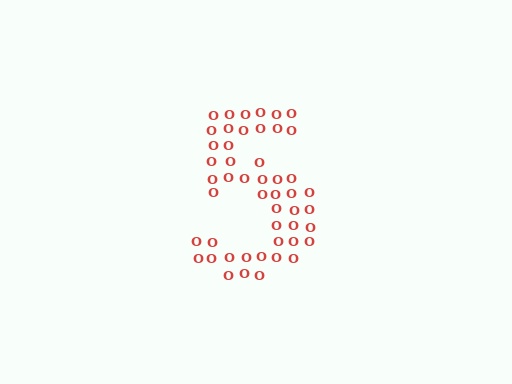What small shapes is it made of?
It is made of small letter O's.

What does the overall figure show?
The overall figure shows the digit 5.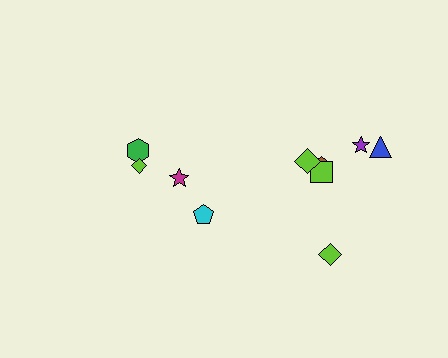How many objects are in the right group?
There are 6 objects.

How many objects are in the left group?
There are 4 objects.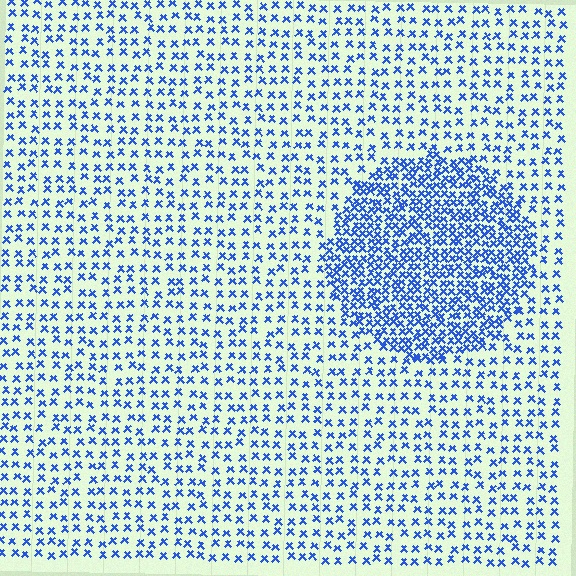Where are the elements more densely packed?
The elements are more densely packed inside the circle boundary.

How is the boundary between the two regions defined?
The boundary is defined by a change in element density (approximately 2.4x ratio). All elements are the same color, size, and shape.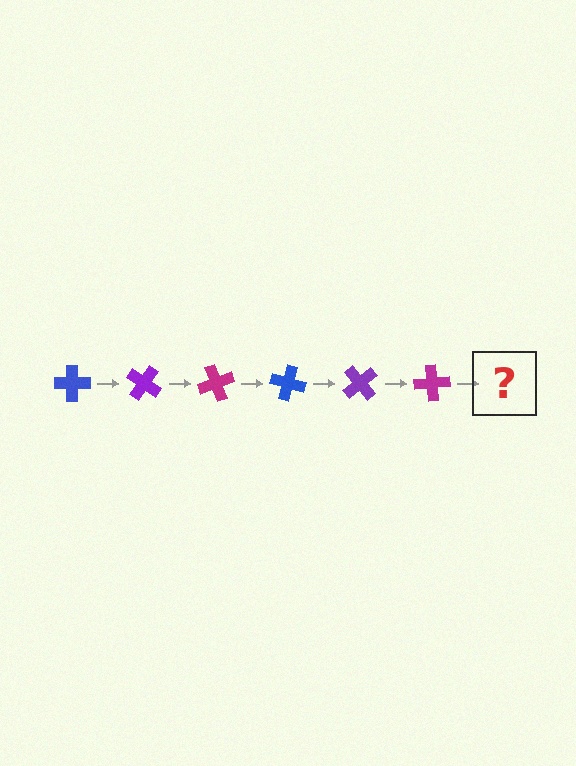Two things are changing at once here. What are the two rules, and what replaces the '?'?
The two rules are that it rotates 35 degrees each step and the color cycles through blue, purple, and magenta. The '?' should be a blue cross, rotated 210 degrees from the start.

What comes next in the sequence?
The next element should be a blue cross, rotated 210 degrees from the start.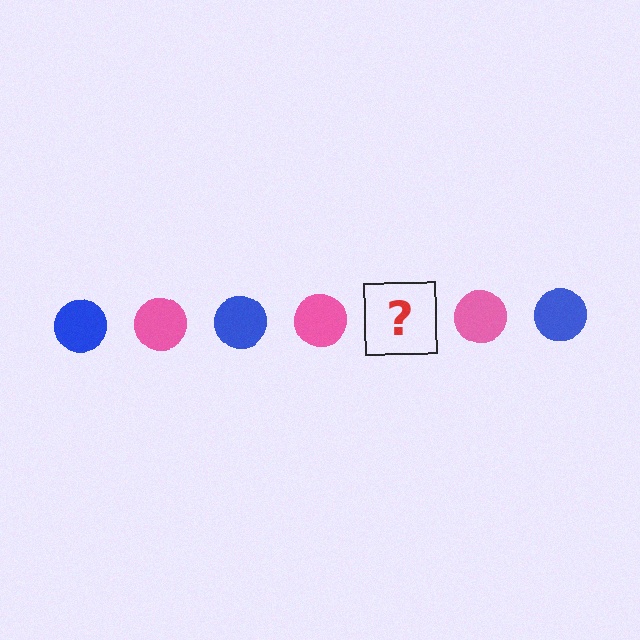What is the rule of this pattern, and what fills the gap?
The rule is that the pattern cycles through blue, pink circles. The gap should be filled with a blue circle.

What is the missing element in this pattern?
The missing element is a blue circle.